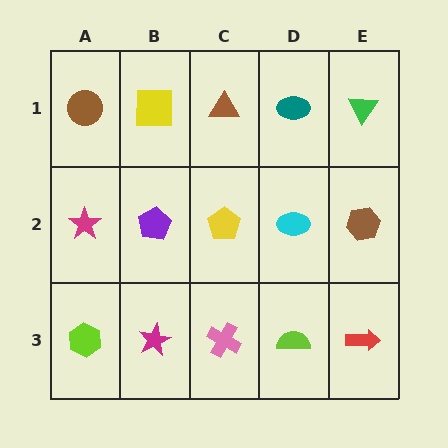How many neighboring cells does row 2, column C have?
4.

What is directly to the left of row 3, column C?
A magenta star.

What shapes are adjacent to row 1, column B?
A purple pentagon (row 2, column B), a brown circle (row 1, column A), a brown triangle (row 1, column C).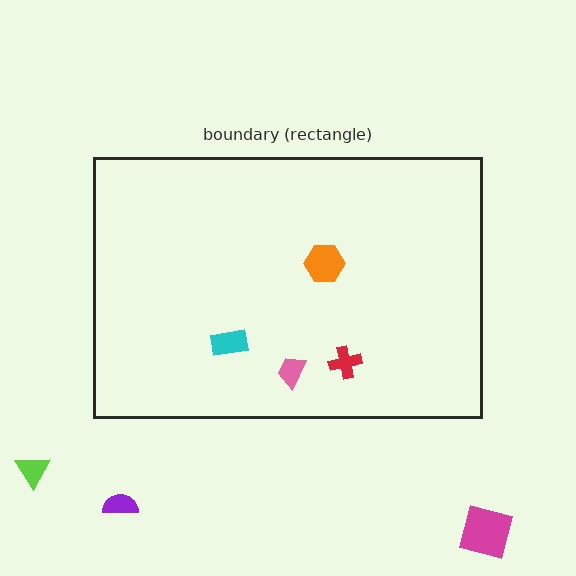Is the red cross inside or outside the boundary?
Inside.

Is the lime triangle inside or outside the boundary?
Outside.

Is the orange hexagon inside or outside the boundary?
Inside.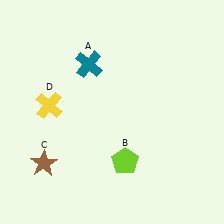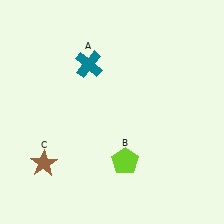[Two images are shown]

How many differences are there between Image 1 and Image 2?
There is 1 difference between the two images.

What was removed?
The yellow cross (D) was removed in Image 2.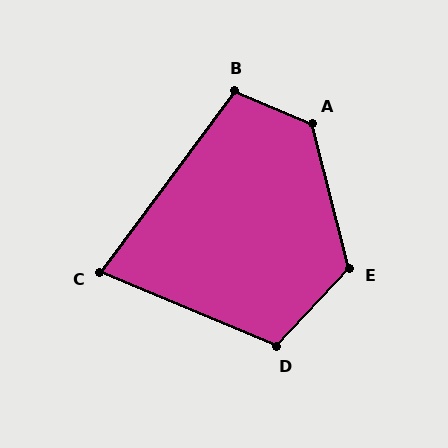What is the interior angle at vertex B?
Approximately 104 degrees (obtuse).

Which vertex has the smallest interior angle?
C, at approximately 76 degrees.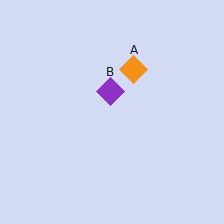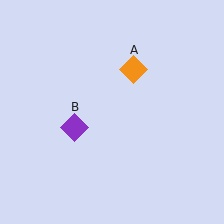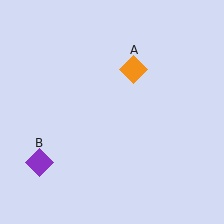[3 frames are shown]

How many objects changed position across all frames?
1 object changed position: purple diamond (object B).